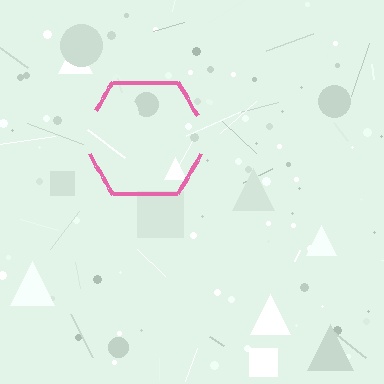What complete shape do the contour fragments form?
The contour fragments form a hexagon.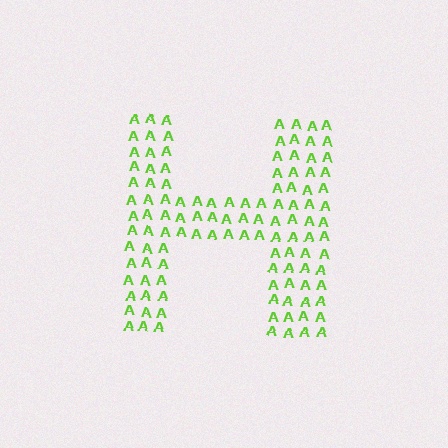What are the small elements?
The small elements are letter A's.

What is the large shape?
The large shape is the letter H.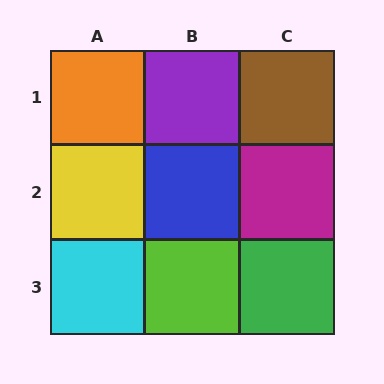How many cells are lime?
1 cell is lime.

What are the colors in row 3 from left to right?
Cyan, lime, green.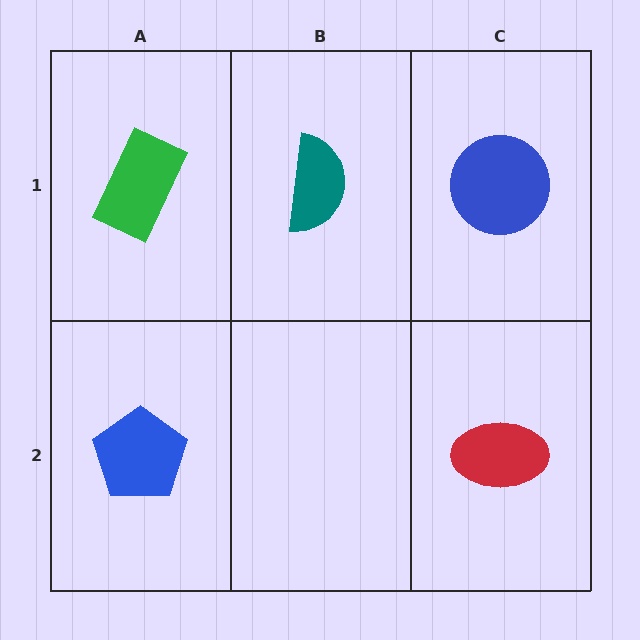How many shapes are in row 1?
3 shapes.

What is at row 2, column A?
A blue pentagon.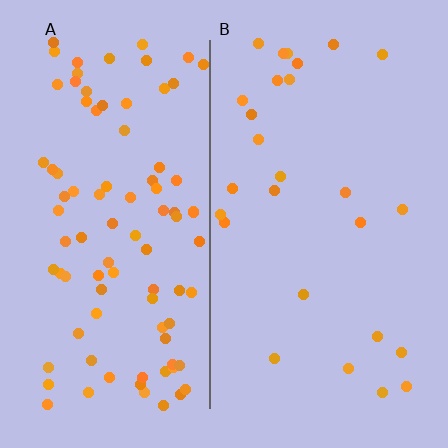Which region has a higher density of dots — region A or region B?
A (the left).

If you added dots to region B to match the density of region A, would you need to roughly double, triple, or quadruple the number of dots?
Approximately triple.